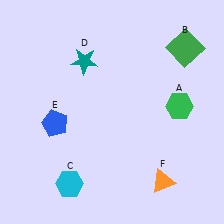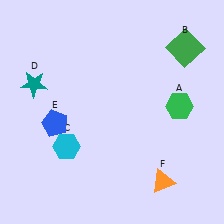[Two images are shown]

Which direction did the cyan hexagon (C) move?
The cyan hexagon (C) moved up.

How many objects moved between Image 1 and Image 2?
2 objects moved between the two images.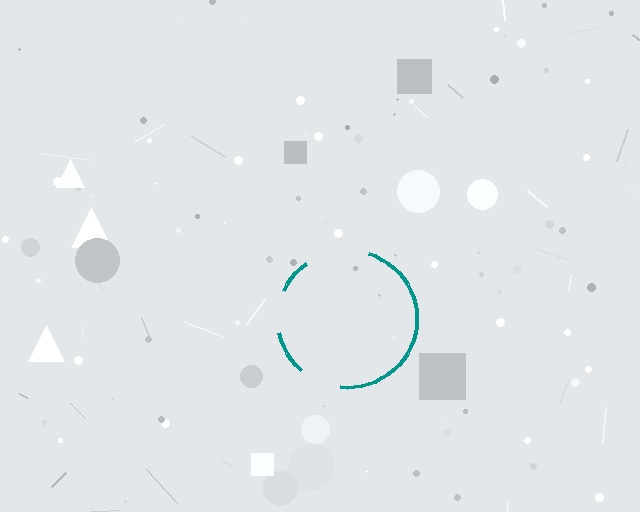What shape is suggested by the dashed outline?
The dashed outline suggests a circle.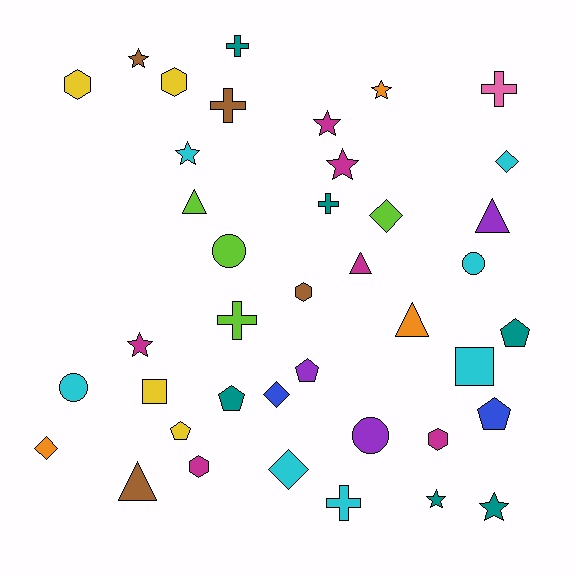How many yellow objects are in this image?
There are 4 yellow objects.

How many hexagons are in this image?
There are 5 hexagons.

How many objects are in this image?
There are 40 objects.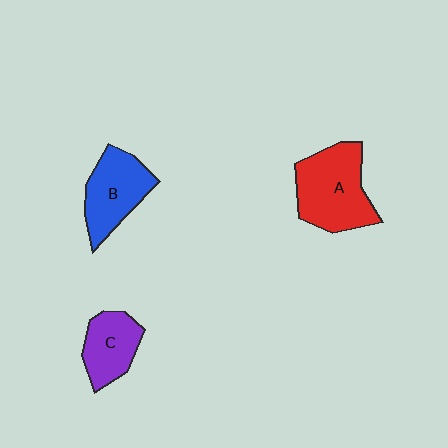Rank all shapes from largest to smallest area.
From largest to smallest: A (red), B (blue), C (purple).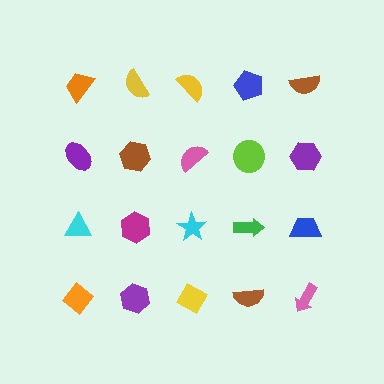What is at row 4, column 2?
A purple hexagon.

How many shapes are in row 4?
5 shapes.